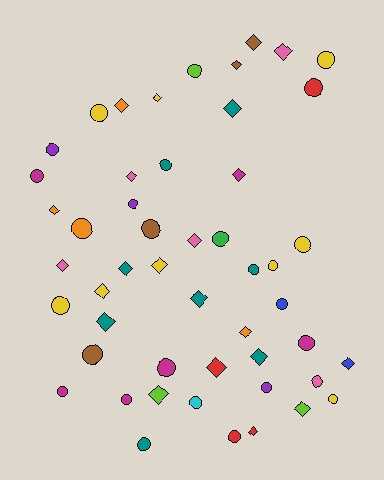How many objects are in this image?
There are 50 objects.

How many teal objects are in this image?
There are 8 teal objects.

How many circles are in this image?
There are 27 circles.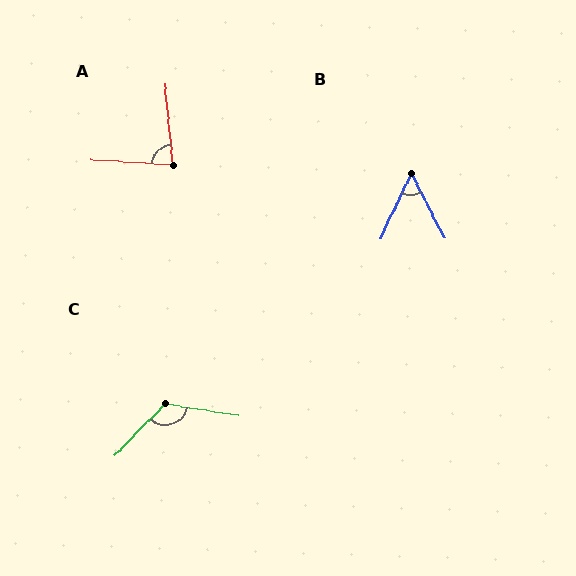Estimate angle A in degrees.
Approximately 81 degrees.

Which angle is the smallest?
B, at approximately 52 degrees.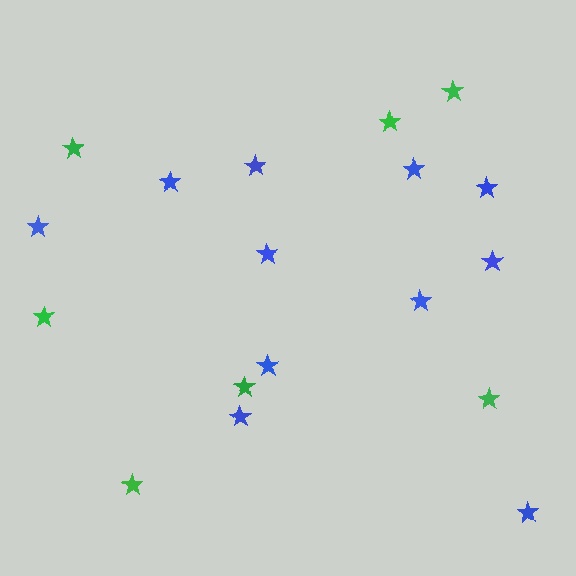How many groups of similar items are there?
There are 2 groups: one group of green stars (7) and one group of blue stars (11).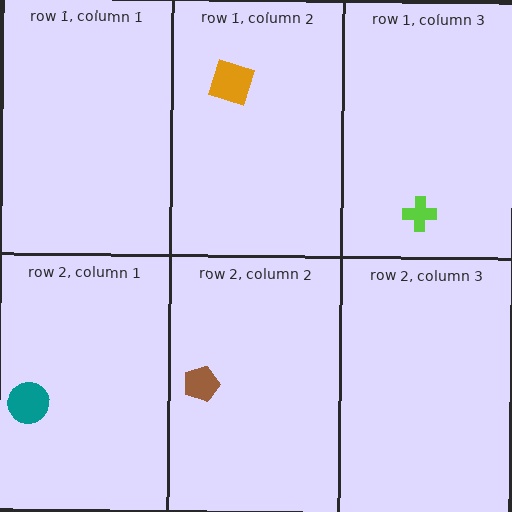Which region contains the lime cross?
The row 1, column 3 region.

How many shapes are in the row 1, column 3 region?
1.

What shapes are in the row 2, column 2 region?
The brown pentagon.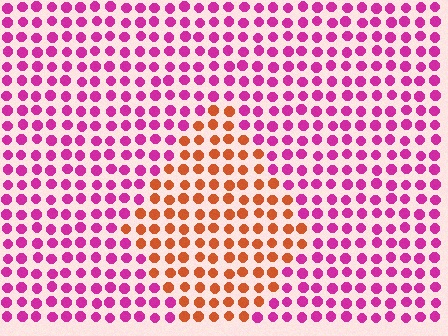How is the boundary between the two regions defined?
The boundary is defined purely by a slight shift in hue (about 59 degrees). Spacing, size, and orientation are identical on both sides.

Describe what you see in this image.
The image is filled with small magenta elements in a uniform arrangement. A diamond-shaped region is visible where the elements are tinted to a slightly different hue, forming a subtle color boundary.